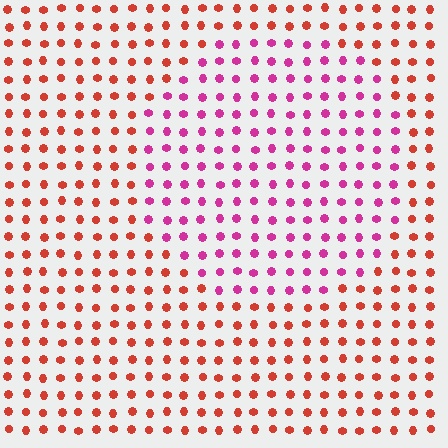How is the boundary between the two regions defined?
The boundary is defined purely by a slight shift in hue (about 46 degrees). Spacing, size, and orientation are identical on both sides.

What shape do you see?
I see a circle.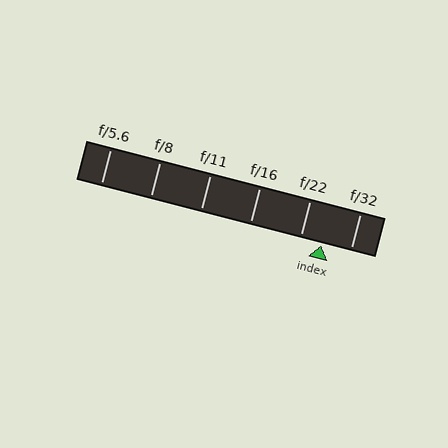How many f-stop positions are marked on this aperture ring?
There are 6 f-stop positions marked.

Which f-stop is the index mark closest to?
The index mark is closest to f/22.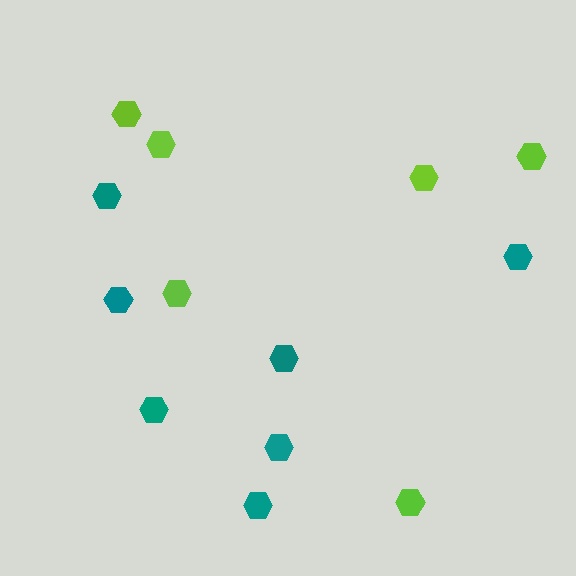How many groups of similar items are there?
There are 2 groups: one group of lime hexagons (6) and one group of teal hexagons (7).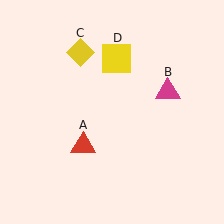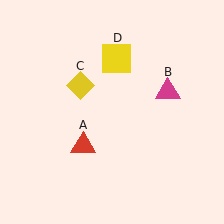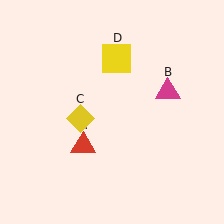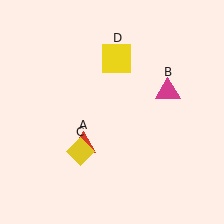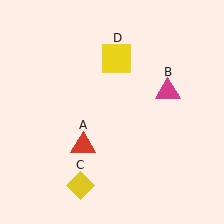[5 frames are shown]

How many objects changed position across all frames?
1 object changed position: yellow diamond (object C).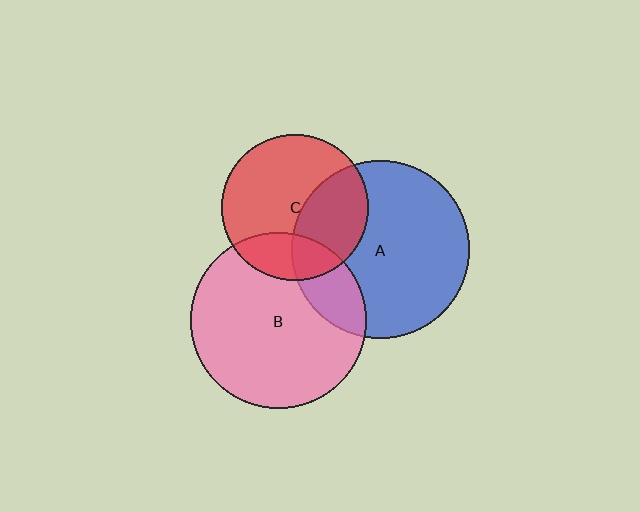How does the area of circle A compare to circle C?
Approximately 1.5 times.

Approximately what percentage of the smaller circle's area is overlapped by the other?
Approximately 20%.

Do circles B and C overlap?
Yes.